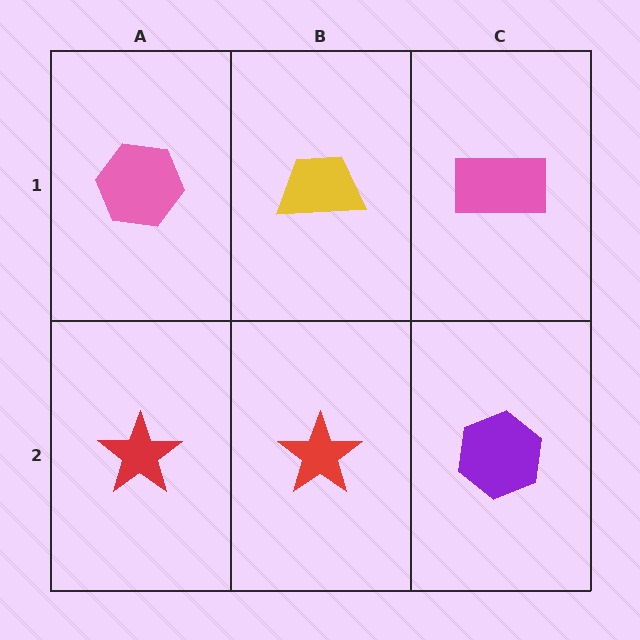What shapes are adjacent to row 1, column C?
A purple hexagon (row 2, column C), a yellow trapezoid (row 1, column B).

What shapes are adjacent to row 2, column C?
A pink rectangle (row 1, column C), a red star (row 2, column B).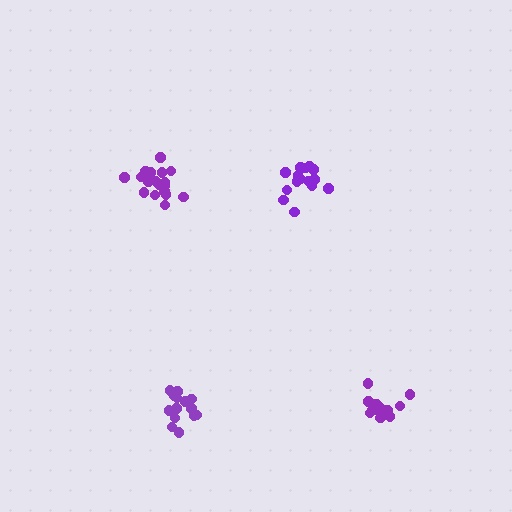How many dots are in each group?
Group 1: 15 dots, Group 2: 19 dots, Group 3: 15 dots, Group 4: 14 dots (63 total).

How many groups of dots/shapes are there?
There are 4 groups.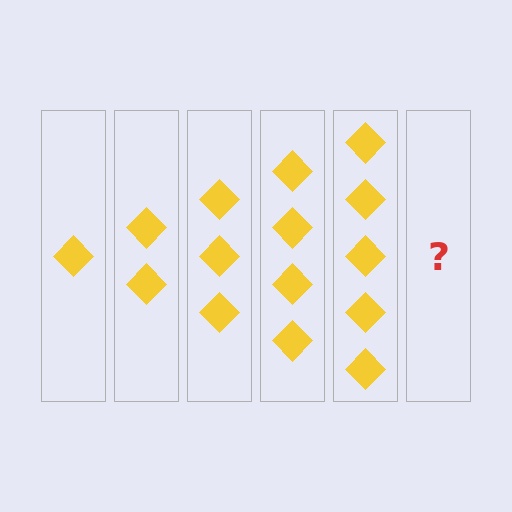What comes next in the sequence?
The next element should be 6 diamonds.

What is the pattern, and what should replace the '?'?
The pattern is that each step adds one more diamond. The '?' should be 6 diamonds.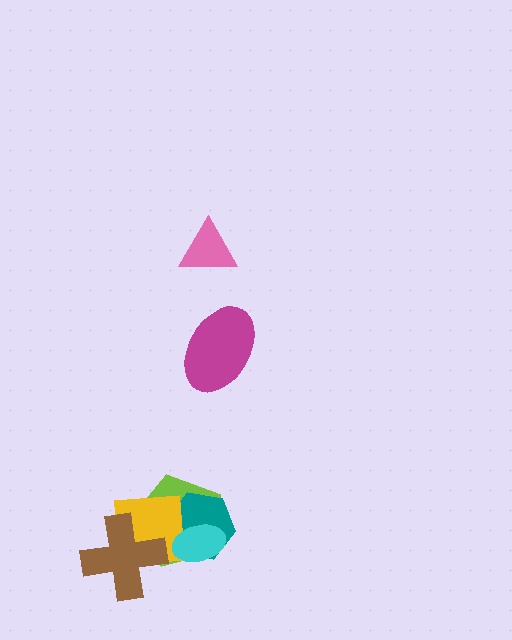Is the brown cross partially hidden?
No, no other shape covers it.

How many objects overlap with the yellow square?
4 objects overlap with the yellow square.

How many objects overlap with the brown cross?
2 objects overlap with the brown cross.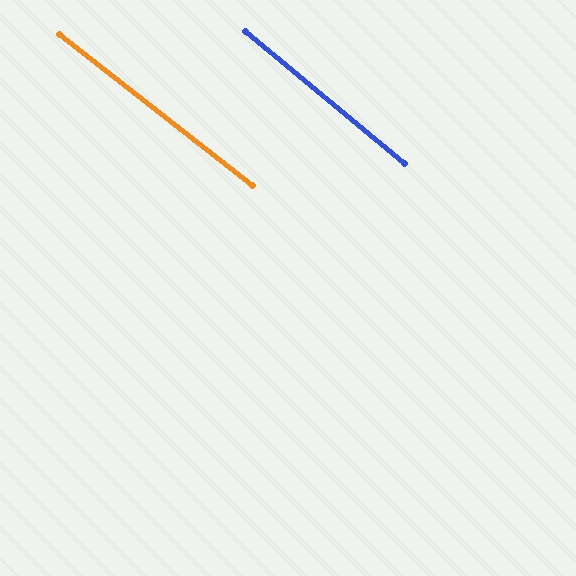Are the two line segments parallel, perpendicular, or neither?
Parallel — their directions differ by only 1.7°.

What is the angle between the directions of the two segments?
Approximately 2 degrees.